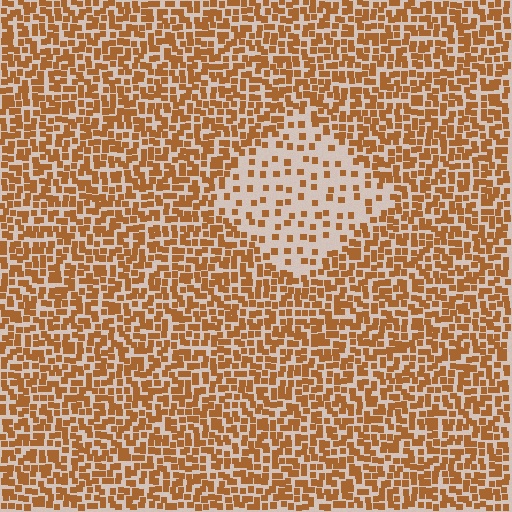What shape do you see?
I see a diamond.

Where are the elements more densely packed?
The elements are more densely packed outside the diamond boundary.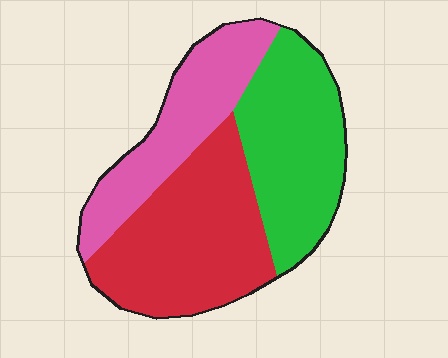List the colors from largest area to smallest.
From largest to smallest: red, green, pink.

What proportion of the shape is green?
Green covers around 35% of the shape.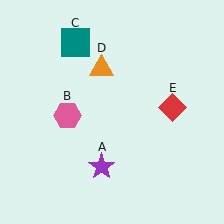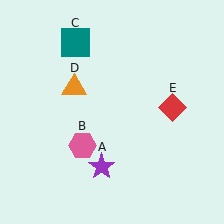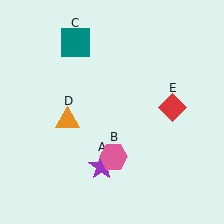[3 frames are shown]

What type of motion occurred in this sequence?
The pink hexagon (object B), orange triangle (object D) rotated counterclockwise around the center of the scene.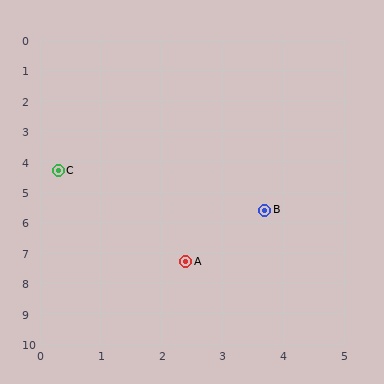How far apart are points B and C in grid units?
Points B and C are about 3.6 grid units apart.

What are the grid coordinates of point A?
Point A is at approximately (2.4, 7.3).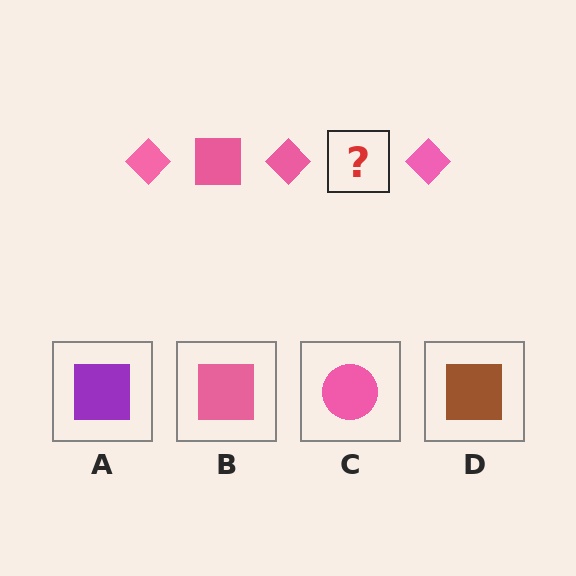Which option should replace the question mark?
Option B.